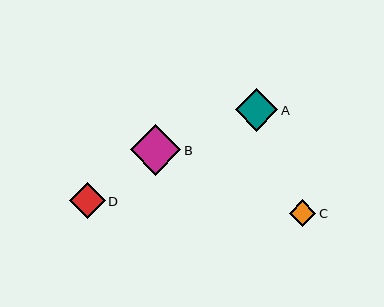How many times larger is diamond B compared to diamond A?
Diamond B is approximately 1.2 times the size of diamond A.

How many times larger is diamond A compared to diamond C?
Diamond A is approximately 1.6 times the size of diamond C.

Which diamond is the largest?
Diamond B is the largest with a size of approximately 51 pixels.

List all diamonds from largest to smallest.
From largest to smallest: B, A, D, C.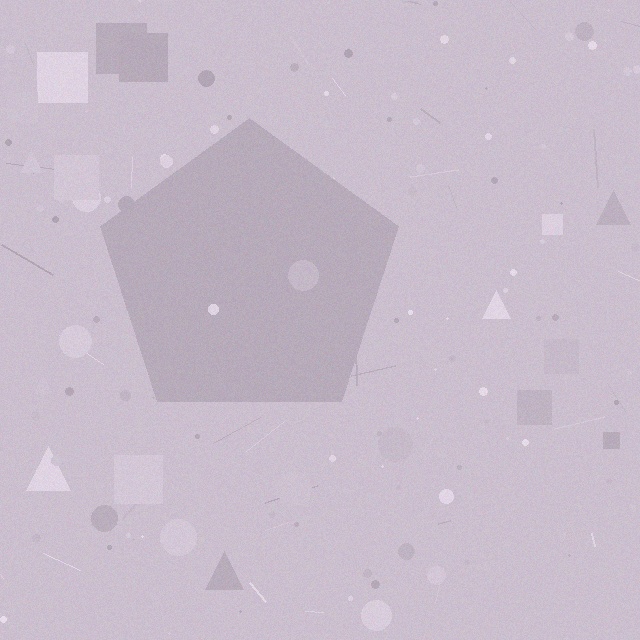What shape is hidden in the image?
A pentagon is hidden in the image.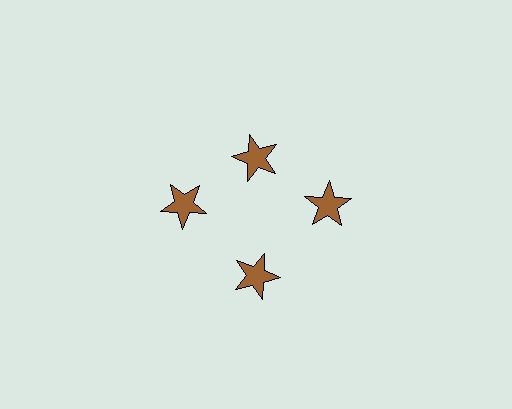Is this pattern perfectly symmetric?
No. The 4 brown stars are arranged in a ring, but one element near the 12 o'clock position is pulled inward toward the center, breaking the 4-fold rotational symmetry.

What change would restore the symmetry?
The symmetry would be restored by moving it outward, back onto the ring so that all 4 stars sit at equal angles and equal distance from the center.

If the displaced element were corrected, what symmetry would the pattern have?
It would have 4-fold rotational symmetry — the pattern would map onto itself every 90 degrees.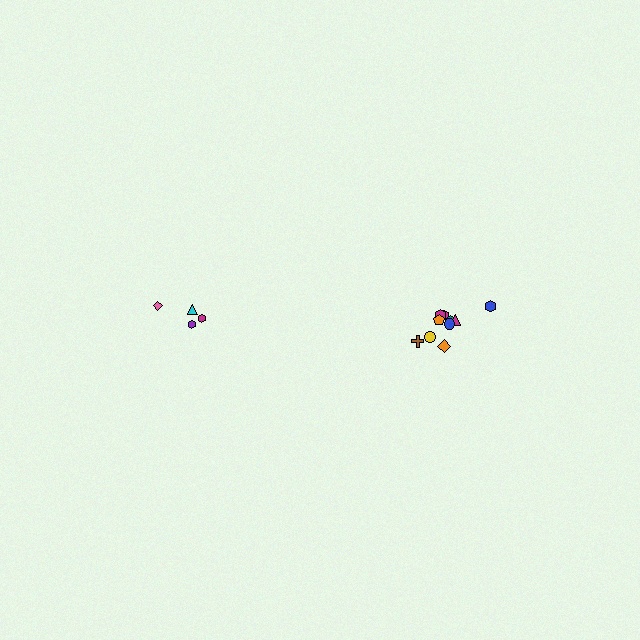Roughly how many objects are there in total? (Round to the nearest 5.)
Roughly 15 objects in total.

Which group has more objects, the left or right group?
The right group.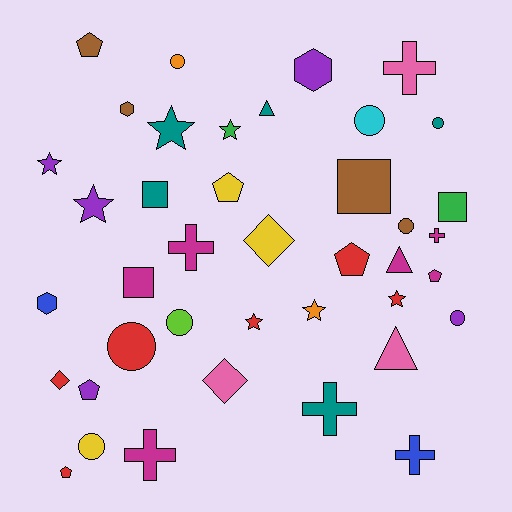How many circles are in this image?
There are 8 circles.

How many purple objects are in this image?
There are 5 purple objects.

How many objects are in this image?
There are 40 objects.